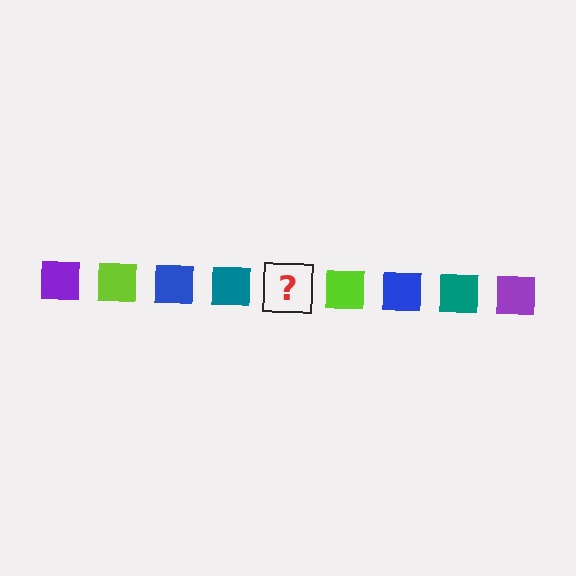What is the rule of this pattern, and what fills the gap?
The rule is that the pattern cycles through purple, lime, blue, teal squares. The gap should be filled with a purple square.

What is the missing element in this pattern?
The missing element is a purple square.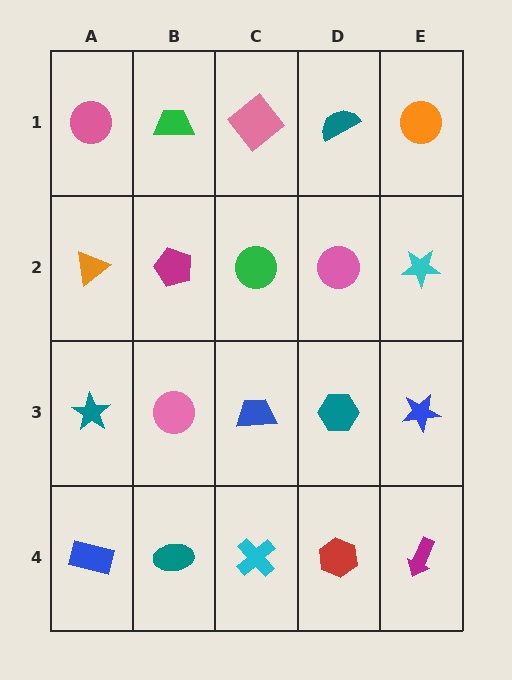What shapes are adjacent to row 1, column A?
An orange triangle (row 2, column A), a green trapezoid (row 1, column B).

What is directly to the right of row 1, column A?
A green trapezoid.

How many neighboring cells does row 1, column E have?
2.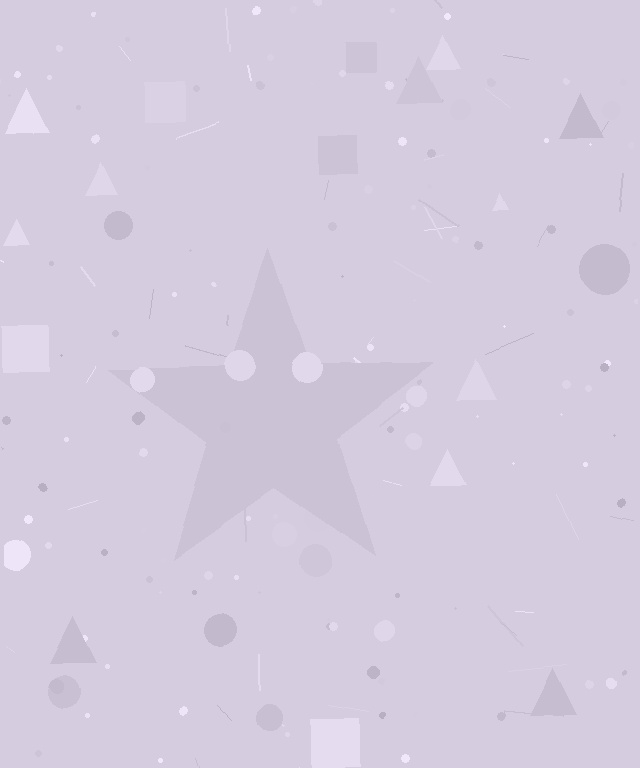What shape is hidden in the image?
A star is hidden in the image.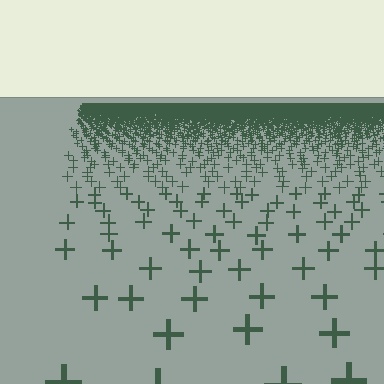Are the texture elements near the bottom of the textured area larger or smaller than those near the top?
Larger. Near the bottom, elements are closer to the viewer and appear at a bigger on-screen size.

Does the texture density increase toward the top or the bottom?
Density increases toward the top.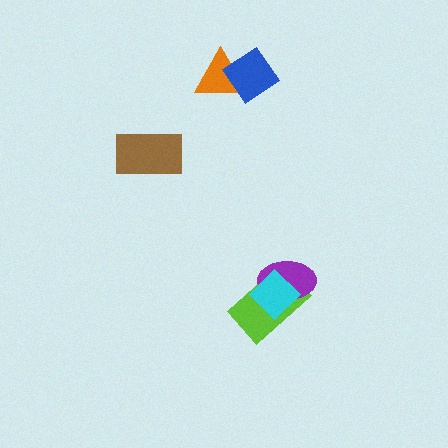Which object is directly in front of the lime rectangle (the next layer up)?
The purple ellipse is directly in front of the lime rectangle.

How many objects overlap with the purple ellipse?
2 objects overlap with the purple ellipse.